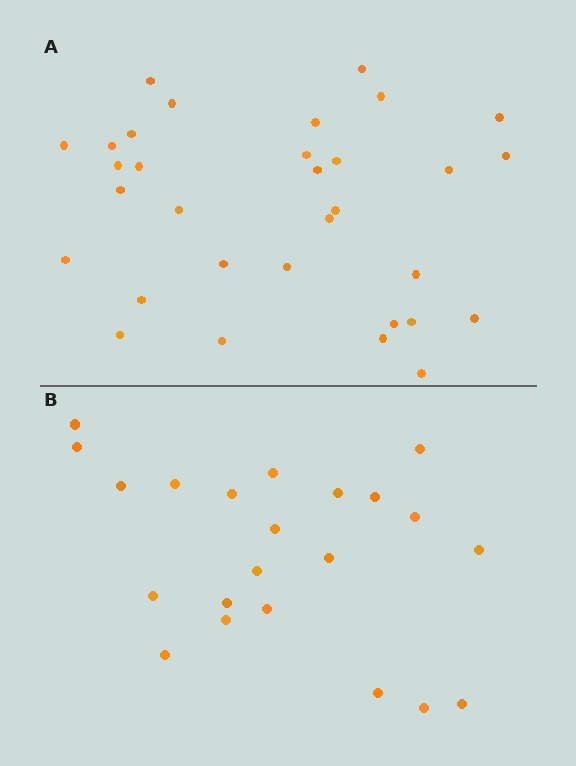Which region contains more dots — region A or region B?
Region A (the top region) has more dots.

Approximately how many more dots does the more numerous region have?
Region A has roughly 10 or so more dots than region B.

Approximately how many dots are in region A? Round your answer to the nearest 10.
About 30 dots. (The exact count is 32, which rounds to 30.)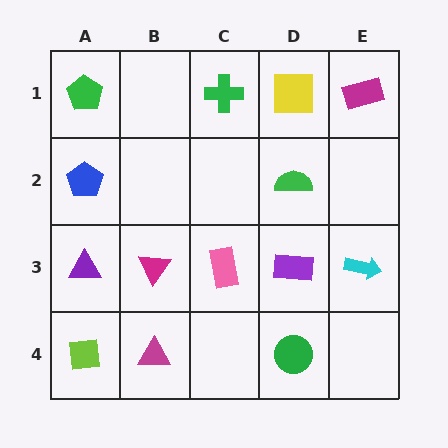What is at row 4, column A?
A lime square.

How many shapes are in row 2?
2 shapes.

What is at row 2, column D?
A green semicircle.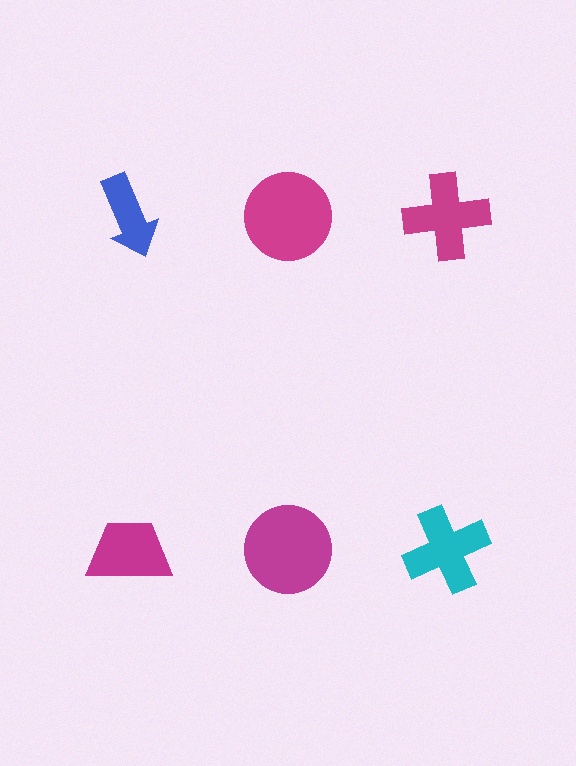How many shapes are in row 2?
3 shapes.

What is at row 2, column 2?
A magenta circle.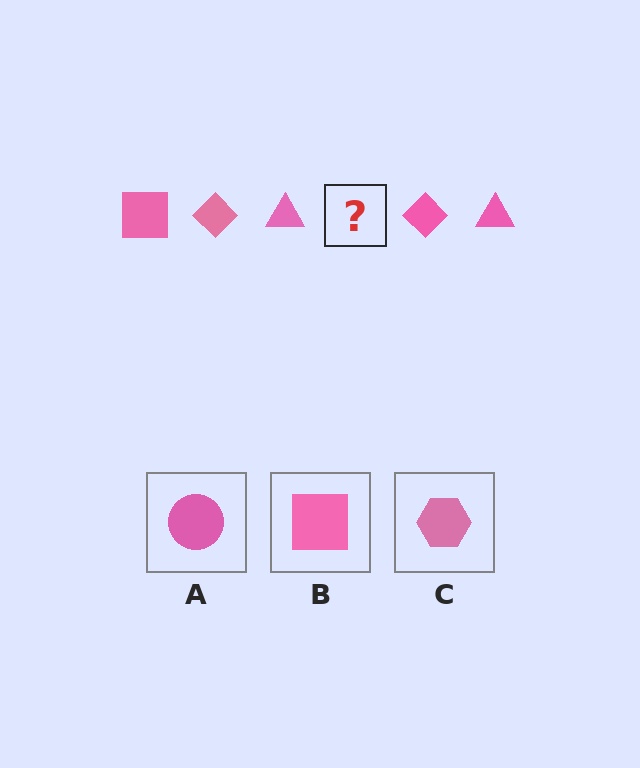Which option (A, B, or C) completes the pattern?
B.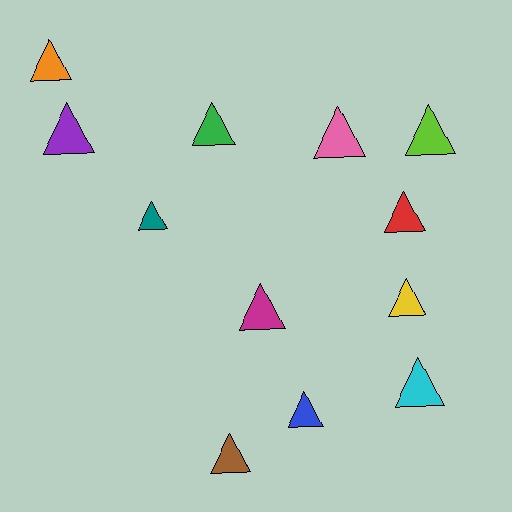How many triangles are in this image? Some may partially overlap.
There are 12 triangles.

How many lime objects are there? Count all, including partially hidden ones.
There is 1 lime object.